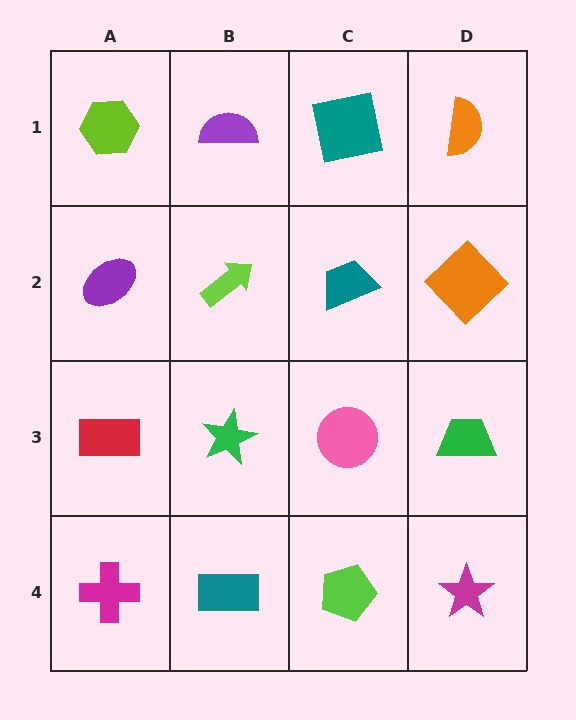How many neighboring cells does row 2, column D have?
3.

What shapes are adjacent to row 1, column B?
A lime arrow (row 2, column B), a lime hexagon (row 1, column A), a teal square (row 1, column C).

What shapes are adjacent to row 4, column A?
A red rectangle (row 3, column A), a teal rectangle (row 4, column B).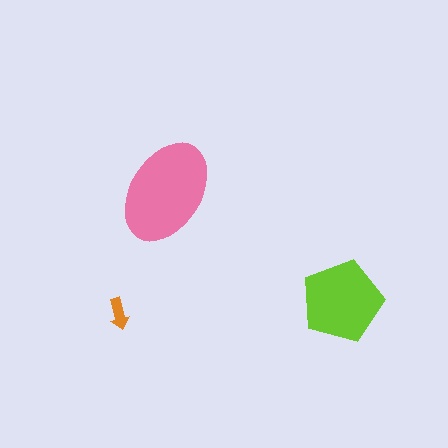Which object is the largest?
The pink ellipse.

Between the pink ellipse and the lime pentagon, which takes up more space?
The pink ellipse.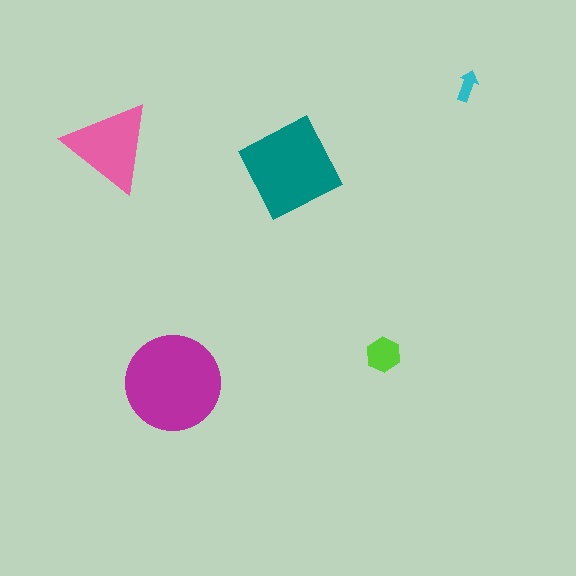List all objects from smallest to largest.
The cyan arrow, the lime hexagon, the pink triangle, the teal diamond, the magenta circle.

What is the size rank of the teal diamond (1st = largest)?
2nd.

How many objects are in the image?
There are 5 objects in the image.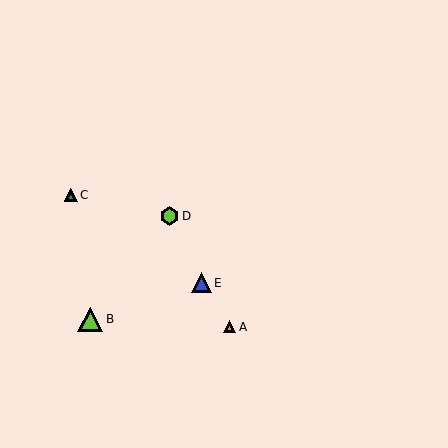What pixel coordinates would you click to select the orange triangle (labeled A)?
Click at (229, 327) to select the orange triangle A.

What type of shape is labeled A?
Shape A is an orange triangle.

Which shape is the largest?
The lime triangle (labeled B) is the largest.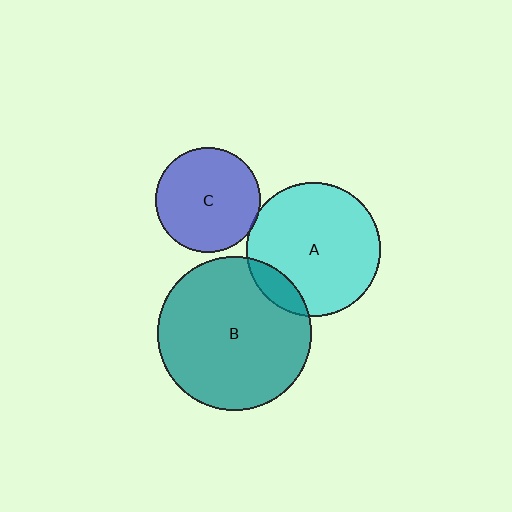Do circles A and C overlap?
Yes.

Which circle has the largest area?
Circle B (teal).